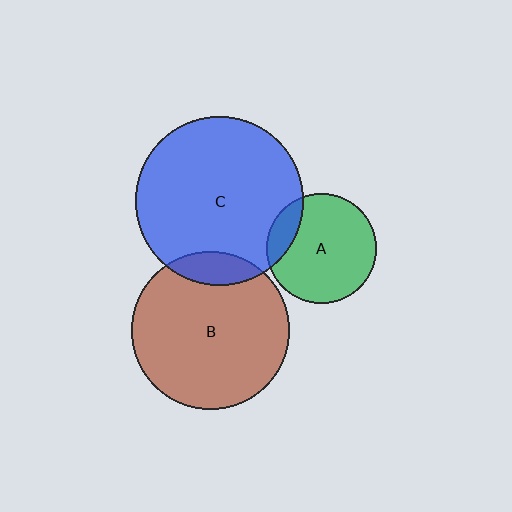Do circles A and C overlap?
Yes.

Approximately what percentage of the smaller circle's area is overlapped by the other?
Approximately 15%.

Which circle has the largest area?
Circle C (blue).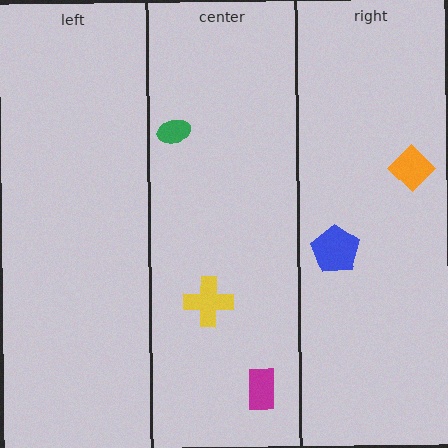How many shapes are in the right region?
2.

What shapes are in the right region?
The orange diamond, the blue pentagon.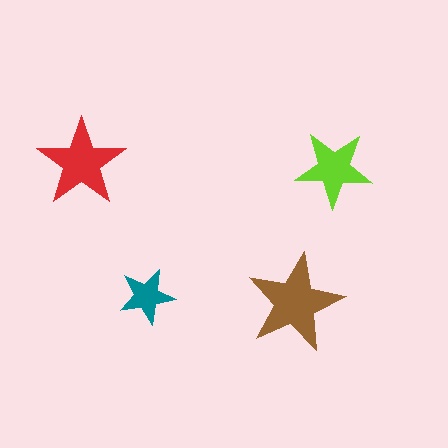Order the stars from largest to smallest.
the brown one, the red one, the lime one, the teal one.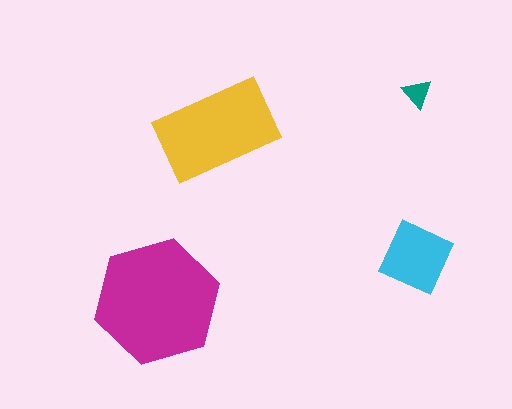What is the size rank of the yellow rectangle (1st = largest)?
2nd.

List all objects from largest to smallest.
The magenta hexagon, the yellow rectangle, the cyan square, the teal triangle.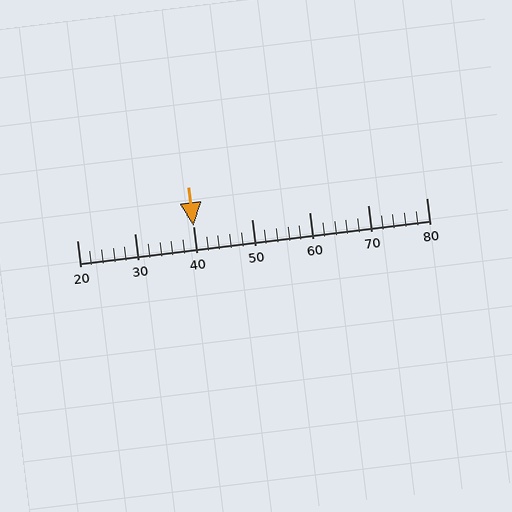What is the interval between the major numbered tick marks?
The major tick marks are spaced 10 units apart.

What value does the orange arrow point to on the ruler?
The orange arrow points to approximately 40.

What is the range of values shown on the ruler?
The ruler shows values from 20 to 80.